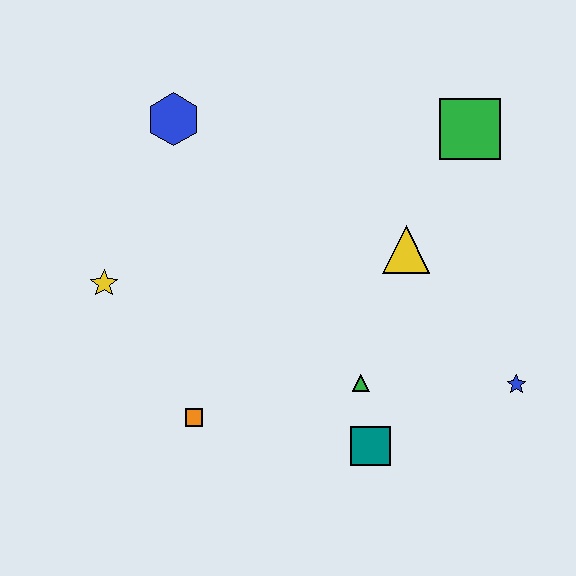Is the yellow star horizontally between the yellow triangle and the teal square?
No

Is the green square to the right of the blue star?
No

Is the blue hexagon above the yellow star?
Yes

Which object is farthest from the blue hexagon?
The blue star is farthest from the blue hexagon.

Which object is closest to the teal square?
The green triangle is closest to the teal square.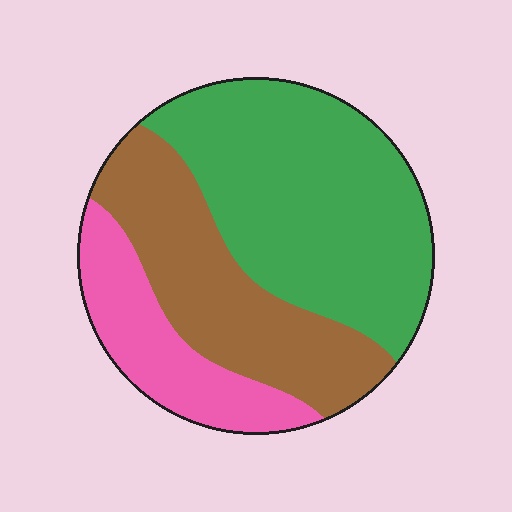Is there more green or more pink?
Green.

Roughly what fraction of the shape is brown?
Brown takes up between a sixth and a third of the shape.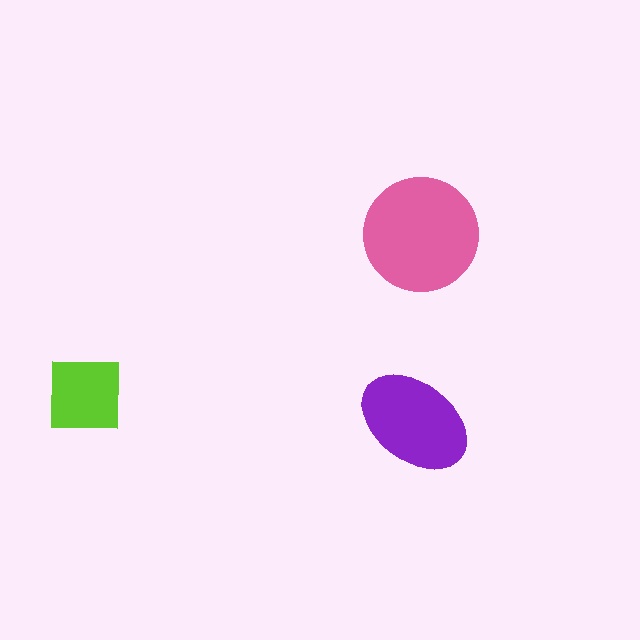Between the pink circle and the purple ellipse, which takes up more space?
The pink circle.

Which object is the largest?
The pink circle.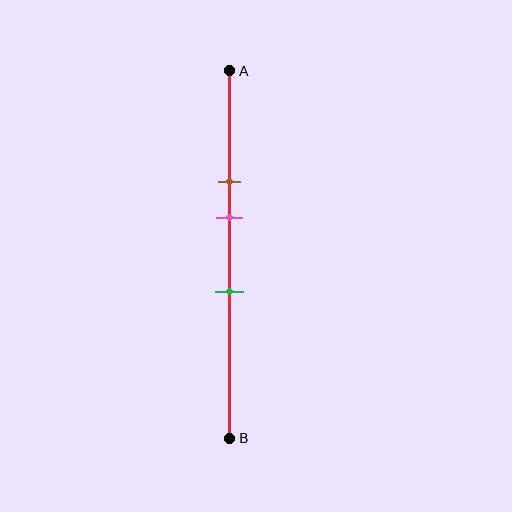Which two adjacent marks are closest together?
The brown and pink marks are the closest adjacent pair.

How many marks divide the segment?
There are 3 marks dividing the segment.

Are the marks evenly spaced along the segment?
Yes, the marks are approximately evenly spaced.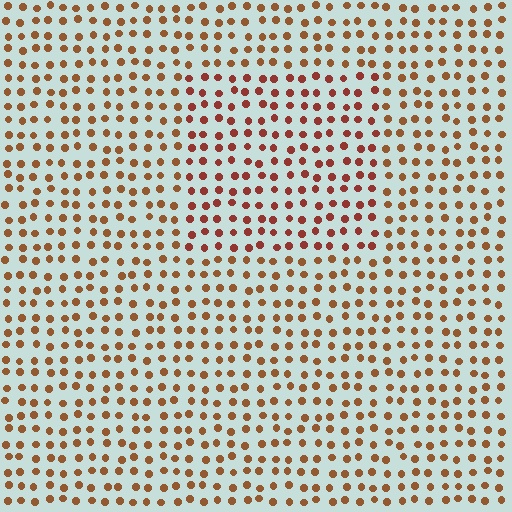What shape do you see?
I see a rectangle.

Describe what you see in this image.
The image is filled with small brown elements in a uniform arrangement. A rectangle-shaped region is visible where the elements are tinted to a slightly different hue, forming a subtle color boundary.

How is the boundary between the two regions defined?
The boundary is defined purely by a slight shift in hue (about 22 degrees). Spacing, size, and orientation are identical on both sides.